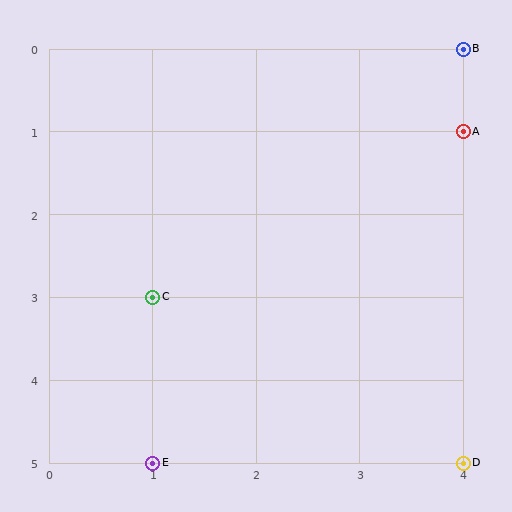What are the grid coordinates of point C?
Point C is at grid coordinates (1, 3).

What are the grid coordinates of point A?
Point A is at grid coordinates (4, 1).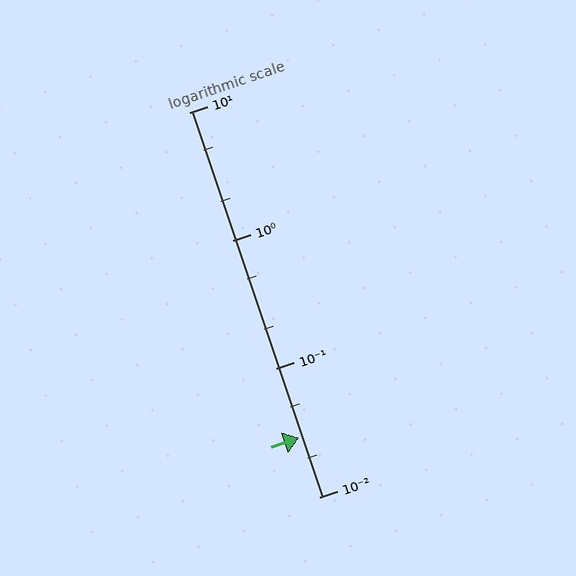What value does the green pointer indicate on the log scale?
The pointer indicates approximately 0.029.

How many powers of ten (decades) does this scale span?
The scale spans 3 decades, from 0.01 to 10.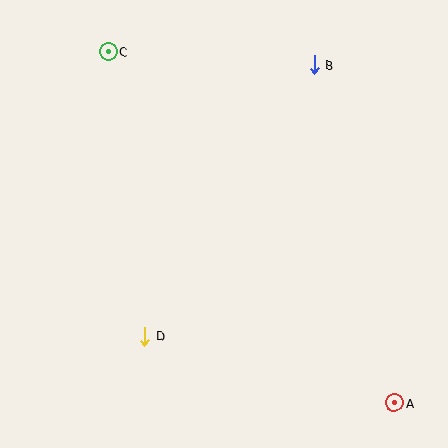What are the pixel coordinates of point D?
Point D is at (145, 337).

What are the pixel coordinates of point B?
Point B is at (314, 65).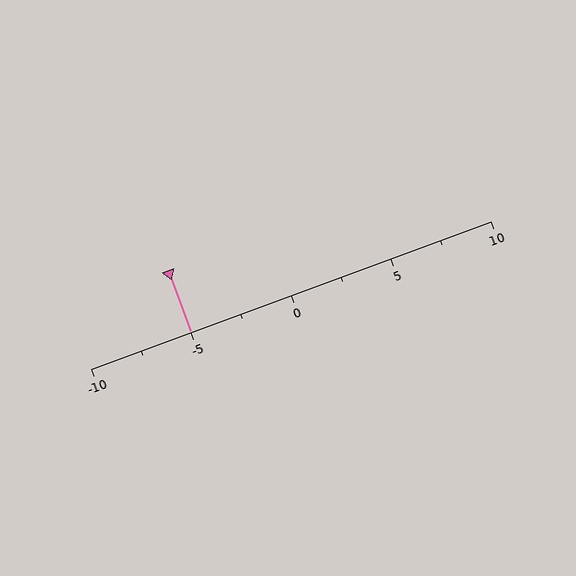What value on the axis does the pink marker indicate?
The marker indicates approximately -5.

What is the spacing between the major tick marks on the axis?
The major ticks are spaced 5 apart.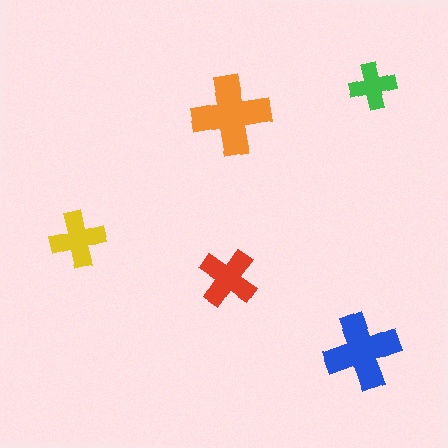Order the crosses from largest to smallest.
the orange one, the blue one, the red one, the yellow one, the green one.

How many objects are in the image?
There are 5 objects in the image.